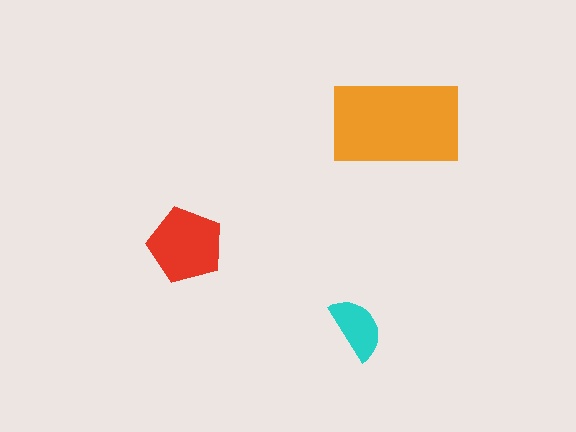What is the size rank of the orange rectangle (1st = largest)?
1st.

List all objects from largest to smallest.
The orange rectangle, the red pentagon, the cyan semicircle.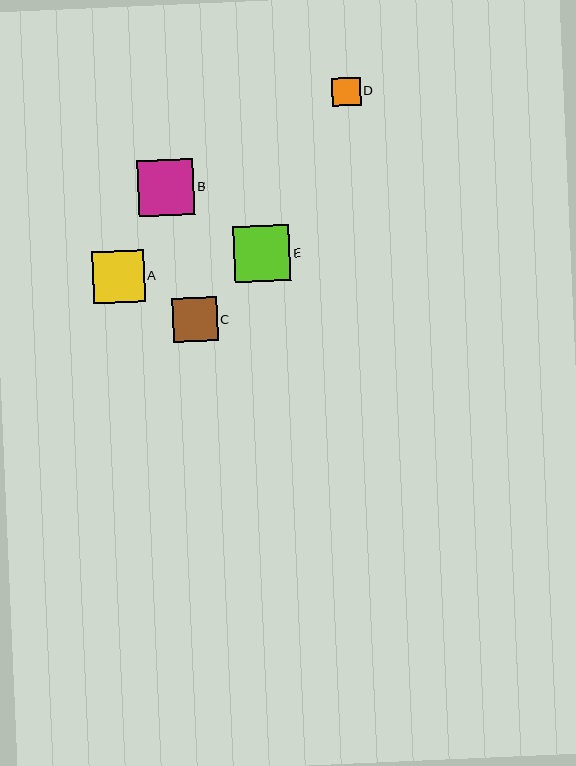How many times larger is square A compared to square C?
Square A is approximately 1.2 times the size of square C.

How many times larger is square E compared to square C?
Square E is approximately 1.3 times the size of square C.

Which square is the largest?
Square B is the largest with a size of approximately 56 pixels.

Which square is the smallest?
Square D is the smallest with a size of approximately 28 pixels.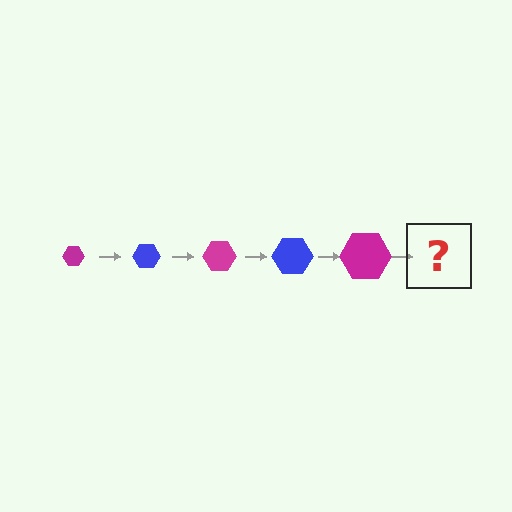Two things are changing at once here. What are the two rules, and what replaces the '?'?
The two rules are that the hexagon grows larger each step and the color cycles through magenta and blue. The '?' should be a blue hexagon, larger than the previous one.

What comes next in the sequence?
The next element should be a blue hexagon, larger than the previous one.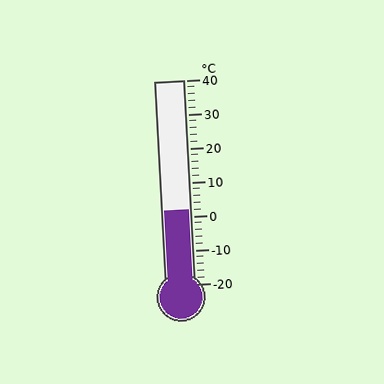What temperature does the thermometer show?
The thermometer shows approximately 2°C.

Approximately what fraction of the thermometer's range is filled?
The thermometer is filled to approximately 35% of its range.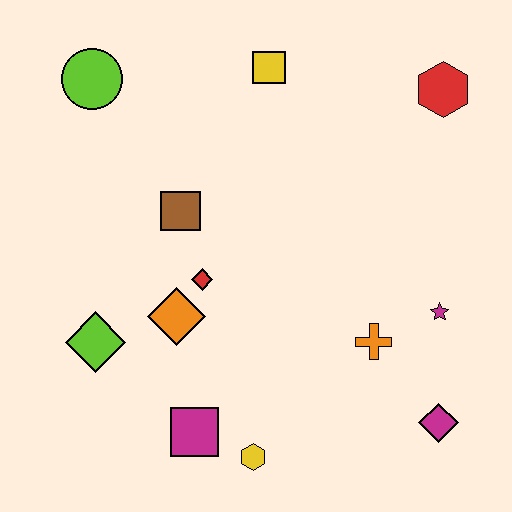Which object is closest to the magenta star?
The orange cross is closest to the magenta star.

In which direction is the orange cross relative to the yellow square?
The orange cross is below the yellow square.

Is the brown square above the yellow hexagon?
Yes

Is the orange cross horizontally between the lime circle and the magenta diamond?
Yes